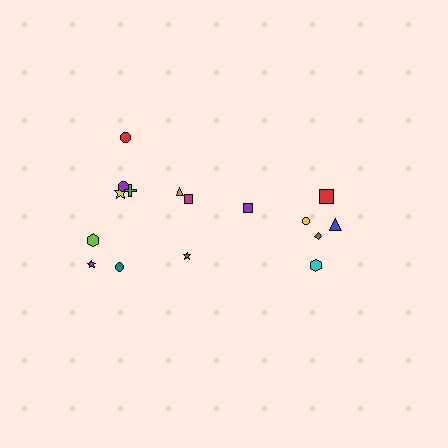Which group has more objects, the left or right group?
The left group.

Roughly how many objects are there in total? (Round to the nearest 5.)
Roughly 15 objects in total.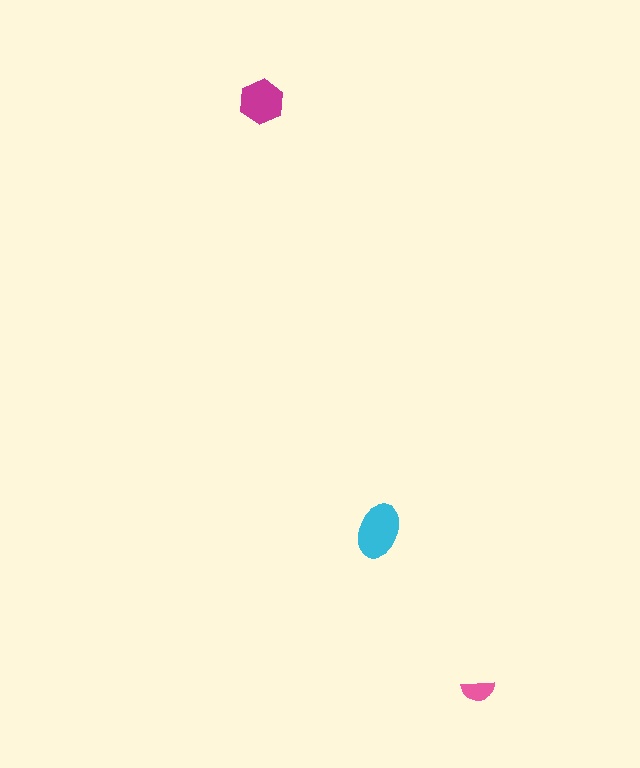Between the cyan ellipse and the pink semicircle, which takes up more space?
The cyan ellipse.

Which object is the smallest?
The pink semicircle.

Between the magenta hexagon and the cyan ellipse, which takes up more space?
The cyan ellipse.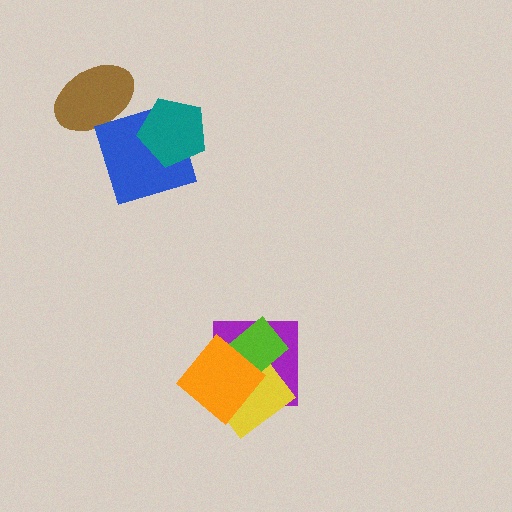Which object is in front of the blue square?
The teal pentagon is in front of the blue square.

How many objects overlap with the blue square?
1 object overlaps with the blue square.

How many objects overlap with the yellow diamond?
3 objects overlap with the yellow diamond.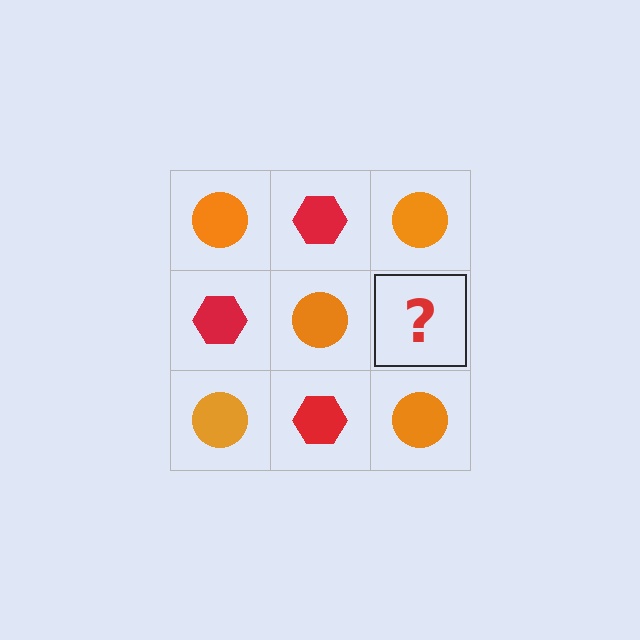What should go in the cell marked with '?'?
The missing cell should contain a red hexagon.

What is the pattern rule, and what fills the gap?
The rule is that it alternates orange circle and red hexagon in a checkerboard pattern. The gap should be filled with a red hexagon.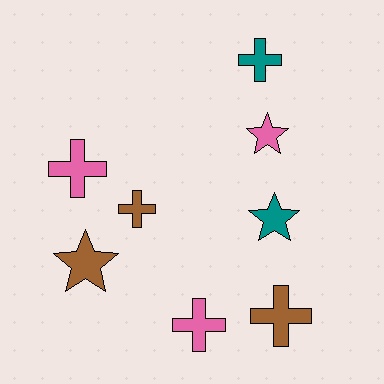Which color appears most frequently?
Pink, with 3 objects.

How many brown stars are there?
There is 1 brown star.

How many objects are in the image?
There are 8 objects.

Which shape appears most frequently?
Cross, with 5 objects.